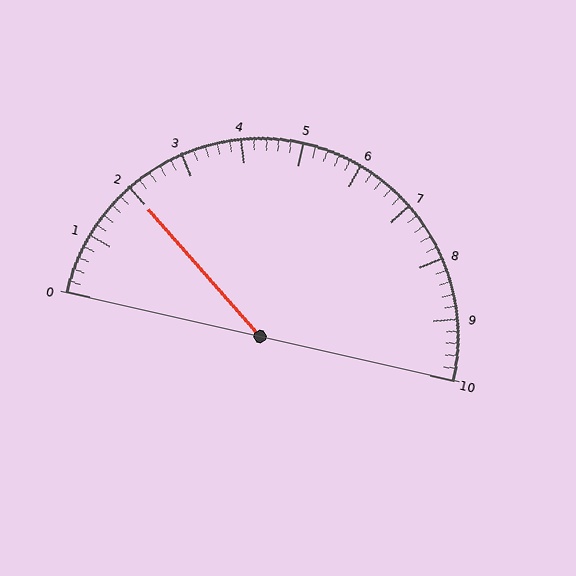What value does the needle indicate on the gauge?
The needle indicates approximately 2.0.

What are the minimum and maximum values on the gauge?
The gauge ranges from 0 to 10.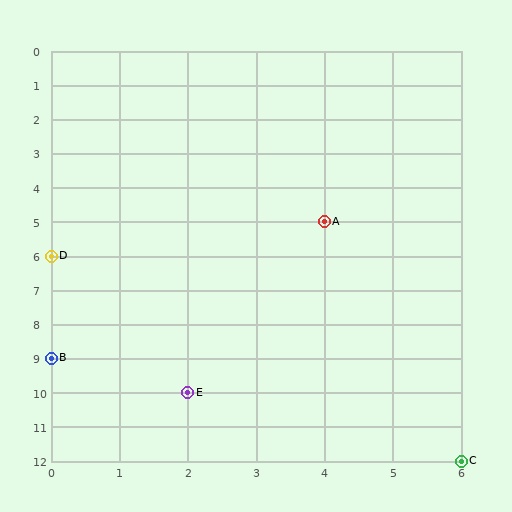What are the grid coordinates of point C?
Point C is at grid coordinates (6, 12).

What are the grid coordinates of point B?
Point B is at grid coordinates (0, 9).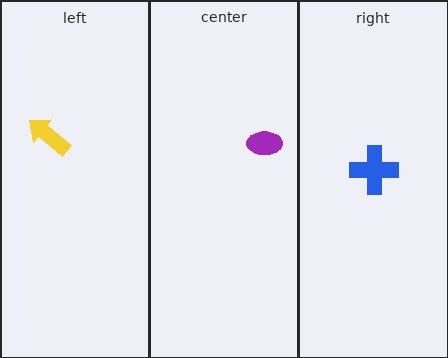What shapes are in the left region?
The yellow arrow.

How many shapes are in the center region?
1.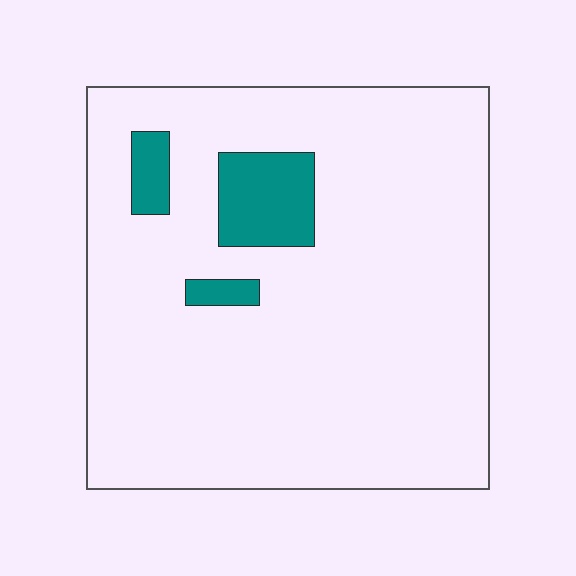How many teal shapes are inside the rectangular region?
3.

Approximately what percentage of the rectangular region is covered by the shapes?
Approximately 10%.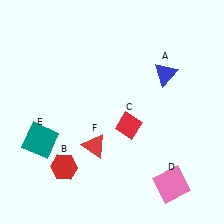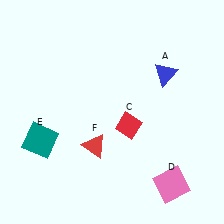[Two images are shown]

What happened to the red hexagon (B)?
The red hexagon (B) was removed in Image 2. It was in the bottom-left area of Image 1.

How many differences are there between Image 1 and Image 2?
There is 1 difference between the two images.